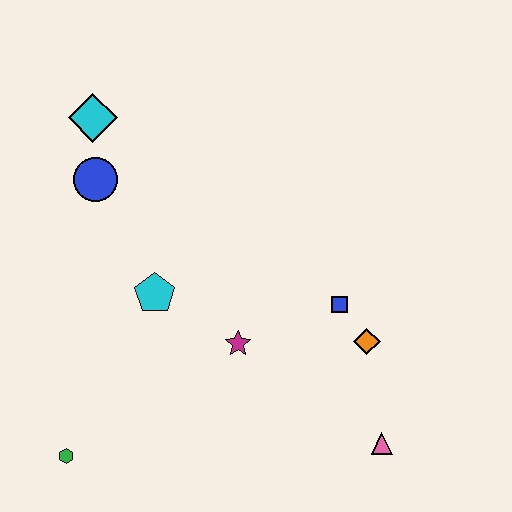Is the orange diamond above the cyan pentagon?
No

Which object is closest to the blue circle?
The cyan diamond is closest to the blue circle.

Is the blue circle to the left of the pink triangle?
Yes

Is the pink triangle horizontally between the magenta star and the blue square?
No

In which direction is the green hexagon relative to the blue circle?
The green hexagon is below the blue circle.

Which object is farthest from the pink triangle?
The cyan diamond is farthest from the pink triangle.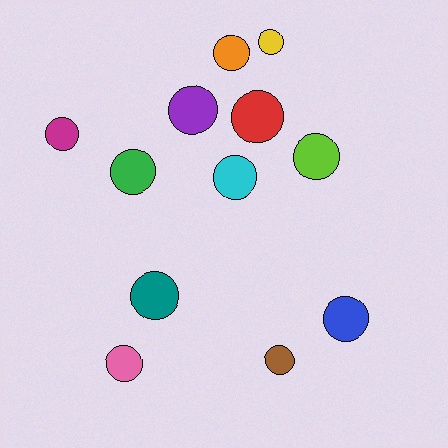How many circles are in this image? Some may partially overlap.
There are 12 circles.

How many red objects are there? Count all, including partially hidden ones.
There is 1 red object.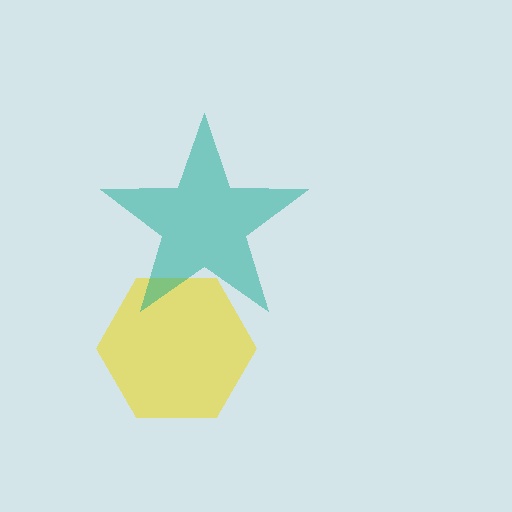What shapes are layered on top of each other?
The layered shapes are: a yellow hexagon, a teal star.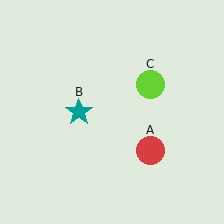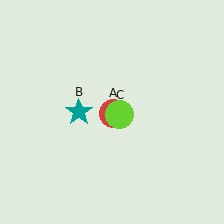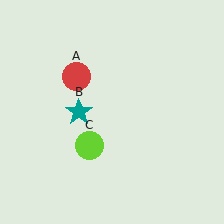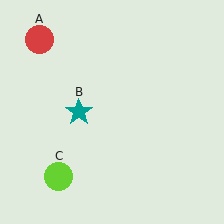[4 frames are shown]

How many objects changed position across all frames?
2 objects changed position: red circle (object A), lime circle (object C).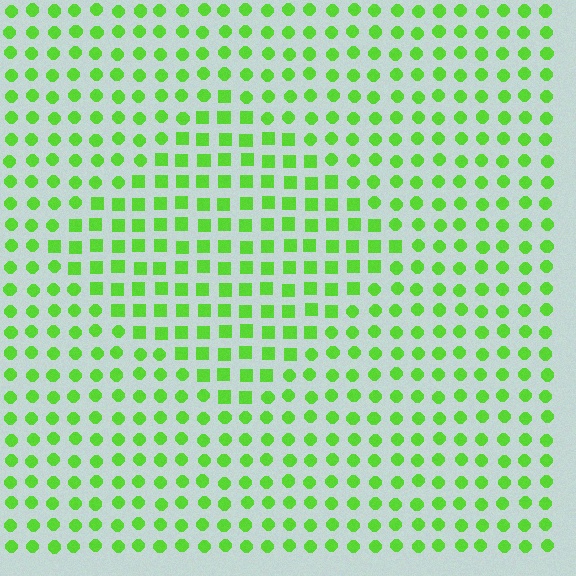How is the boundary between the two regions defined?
The boundary is defined by a change in element shape: squares inside vs. circles outside. All elements share the same color and spacing.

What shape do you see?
I see a diamond.